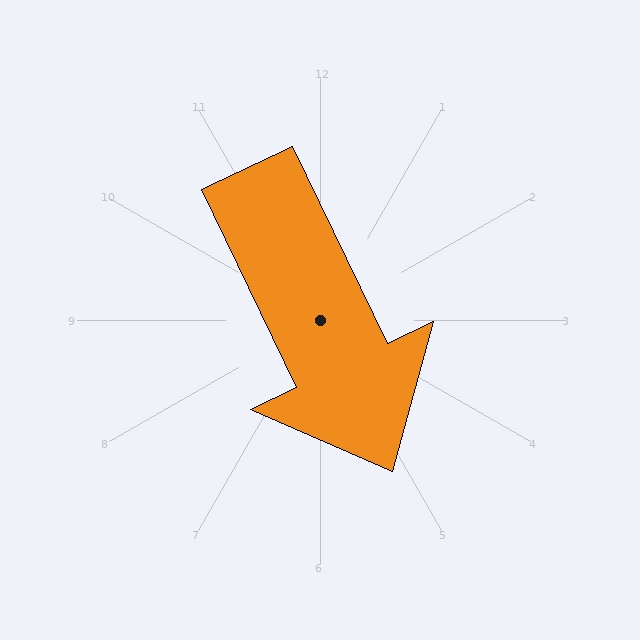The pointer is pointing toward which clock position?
Roughly 5 o'clock.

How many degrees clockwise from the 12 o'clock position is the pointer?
Approximately 154 degrees.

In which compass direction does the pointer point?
Southeast.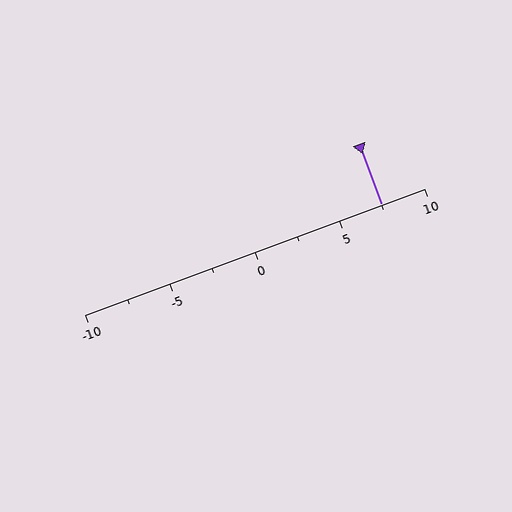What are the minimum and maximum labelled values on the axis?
The axis runs from -10 to 10.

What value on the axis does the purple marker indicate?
The marker indicates approximately 7.5.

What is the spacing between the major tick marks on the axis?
The major ticks are spaced 5 apart.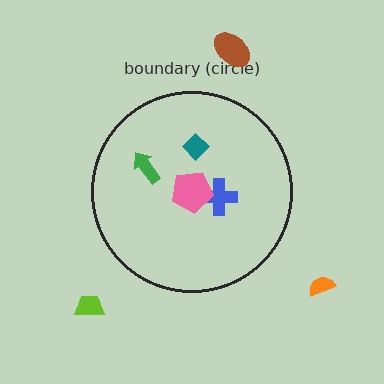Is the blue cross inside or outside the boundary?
Inside.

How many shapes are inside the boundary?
4 inside, 3 outside.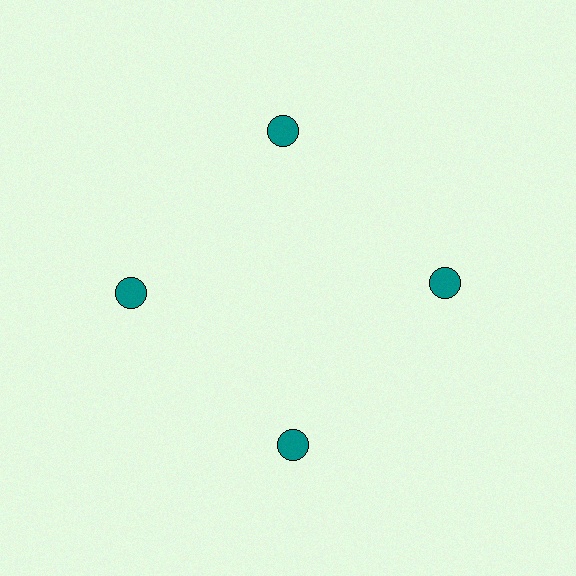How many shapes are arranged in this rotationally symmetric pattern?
There are 4 shapes, arranged in 4 groups of 1.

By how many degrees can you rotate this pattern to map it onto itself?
The pattern maps onto itself every 90 degrees of rotation.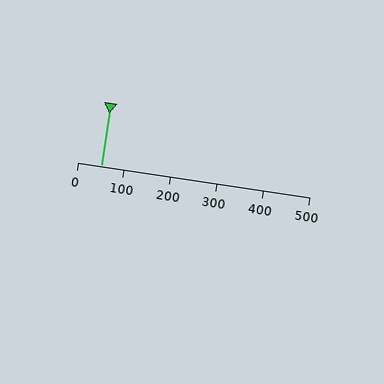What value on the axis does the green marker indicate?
The marker indicates approximately 50.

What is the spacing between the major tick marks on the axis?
The major ticks are spaced 100 apart.